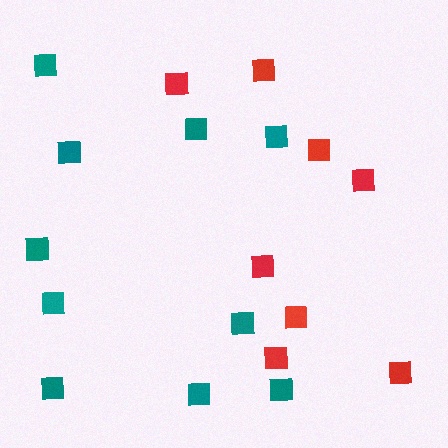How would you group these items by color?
There are 2 groups: one group of red squares (8) and one group of teal squares (10).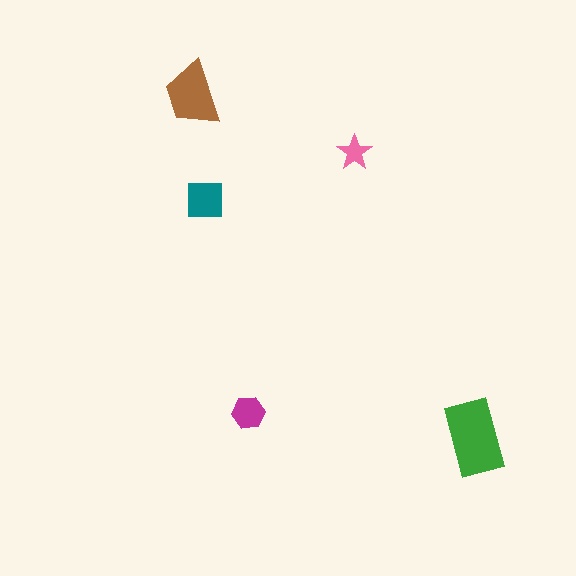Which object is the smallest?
The pink star.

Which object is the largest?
The green rectangle.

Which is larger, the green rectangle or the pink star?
The green rectangle.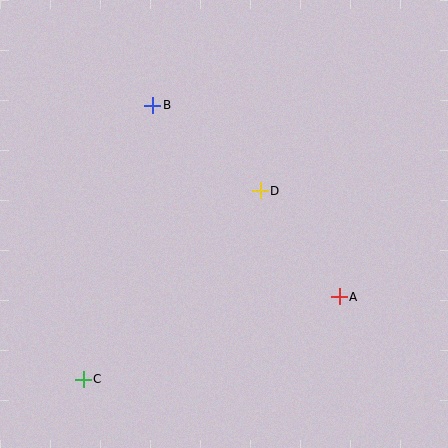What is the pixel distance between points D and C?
The distance between D and C is 258 pixels.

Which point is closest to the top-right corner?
Point D is closest to the top-right corner.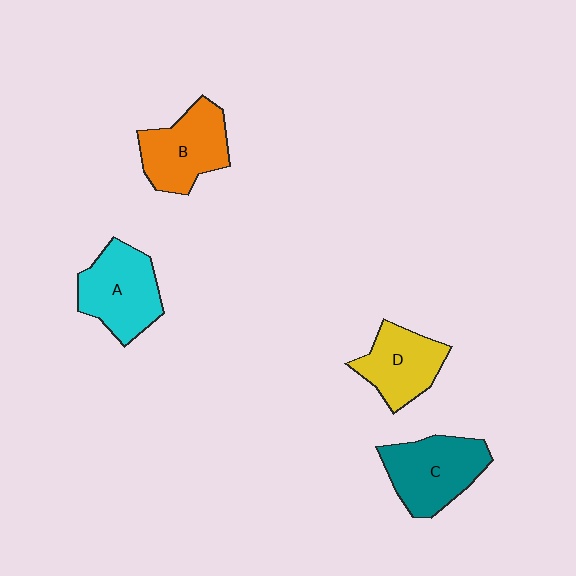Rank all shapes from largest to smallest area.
From largest to smallest: C (teal), A (cyan), B (orange), D (yellow).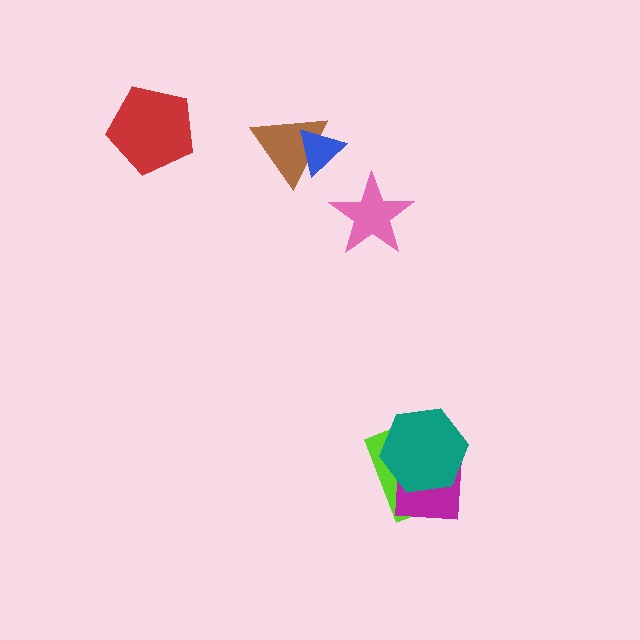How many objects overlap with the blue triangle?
1 object overlaps with the blue triangle.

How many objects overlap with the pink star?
0 objects overlap with the pink star.